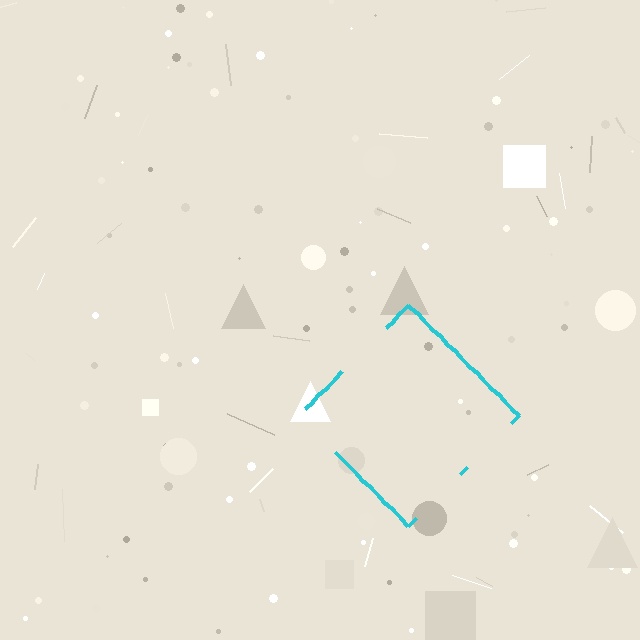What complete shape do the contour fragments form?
The contour fragments form a diamond.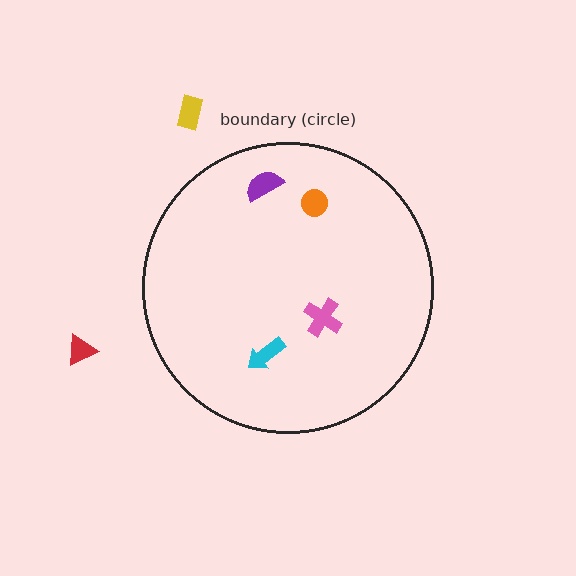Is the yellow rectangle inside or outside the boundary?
Outside.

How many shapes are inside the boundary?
4 inside, 2 outside.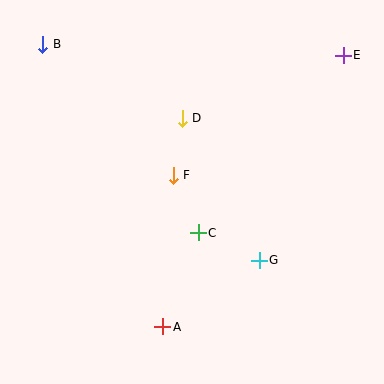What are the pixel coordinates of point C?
Point C is at (198, 233).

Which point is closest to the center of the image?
Point F at (173, 175) is closest to the center.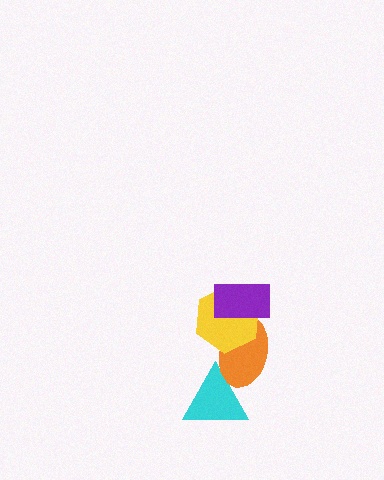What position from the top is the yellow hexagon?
The yellow hexagon is 2nd from the top.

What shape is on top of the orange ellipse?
The yellow hexagon is on top of the orange ellipse.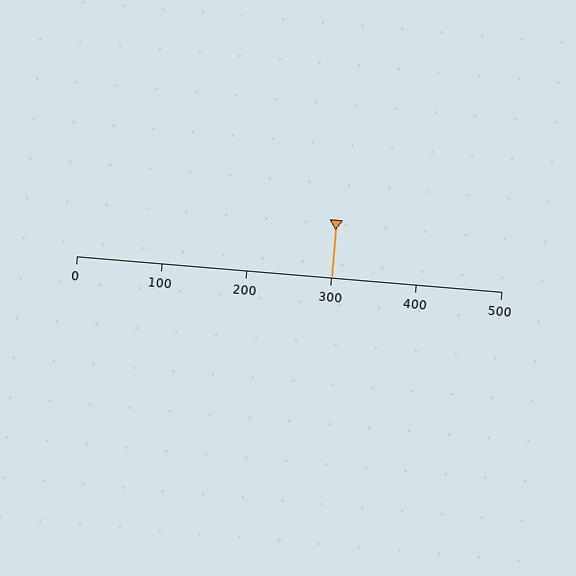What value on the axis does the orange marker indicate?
The marker indicates approximately 300.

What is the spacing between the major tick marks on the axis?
The major ticks are spaced 100 apart.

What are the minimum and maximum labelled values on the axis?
The axis runs from 0 to 500.